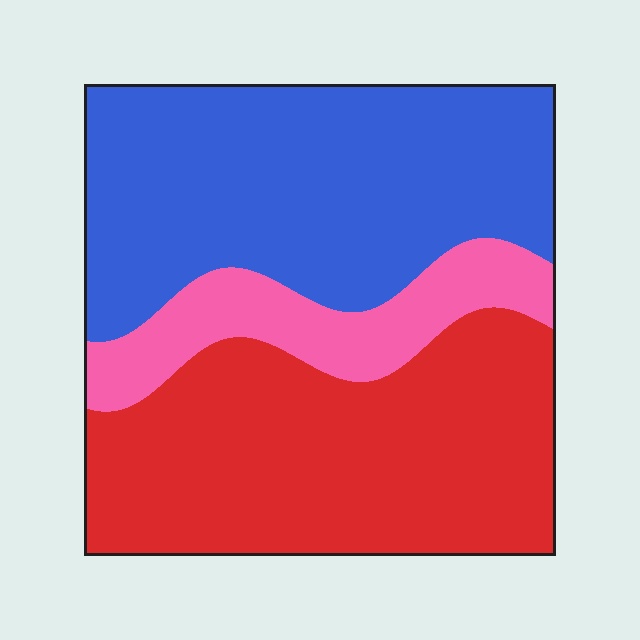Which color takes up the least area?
Pink, at roughly 15%.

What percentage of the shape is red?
Red covers 42% of the shape.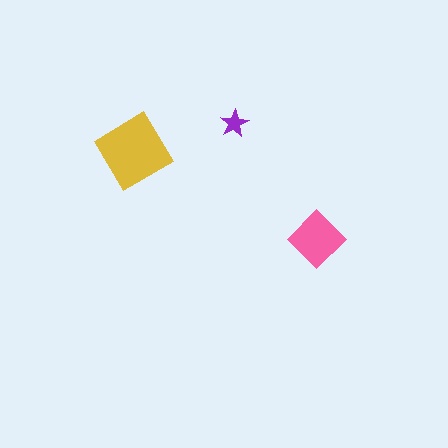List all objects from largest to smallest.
The yellow diamond, the pink diamond, the purple star.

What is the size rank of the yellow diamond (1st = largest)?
1st.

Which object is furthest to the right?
The pink diamond is rightmost.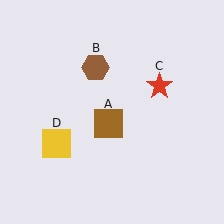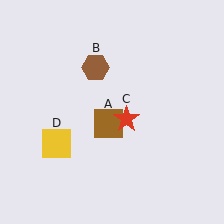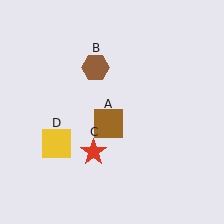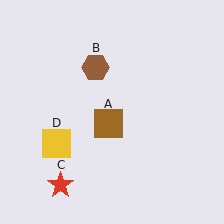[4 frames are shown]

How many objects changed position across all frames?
1 object changed position: red star (object C).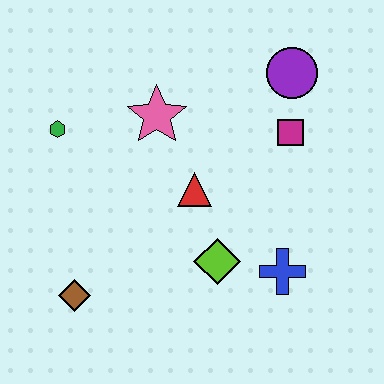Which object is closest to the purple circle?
The magenta square is closest to the purple circle.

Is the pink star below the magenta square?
No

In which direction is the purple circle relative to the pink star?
The purple circle is to the right of the pink star.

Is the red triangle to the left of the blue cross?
Yes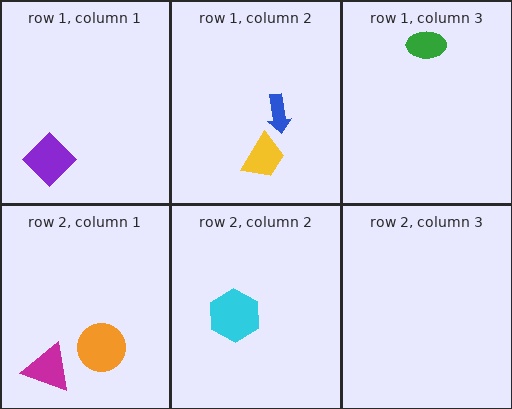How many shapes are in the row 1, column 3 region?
1.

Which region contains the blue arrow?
The row 1, column 2 region.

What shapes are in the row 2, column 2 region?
The cyan hexagon.